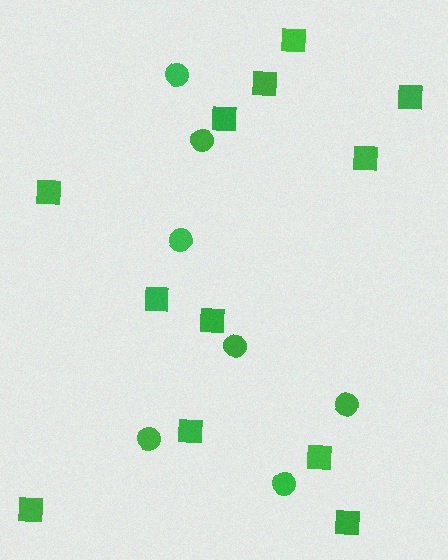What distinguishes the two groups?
There are 2 groups: one group of squares (12) and one group of circles (7).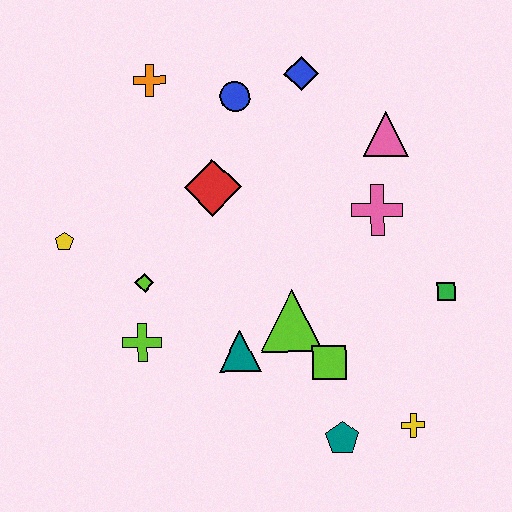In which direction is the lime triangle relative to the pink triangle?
The lime triangle is below the pink triangle.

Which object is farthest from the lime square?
The orange cross is farthest from the lime square.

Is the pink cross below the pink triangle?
Yes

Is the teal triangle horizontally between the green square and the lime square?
No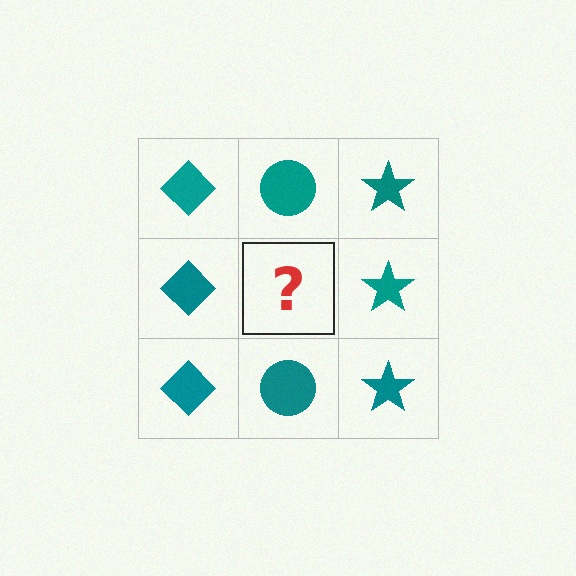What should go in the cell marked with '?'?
The missing cell should contain a teal circle.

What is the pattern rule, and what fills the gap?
The rule is that each column has a consistent shape. The gap should be filled with a teal circle.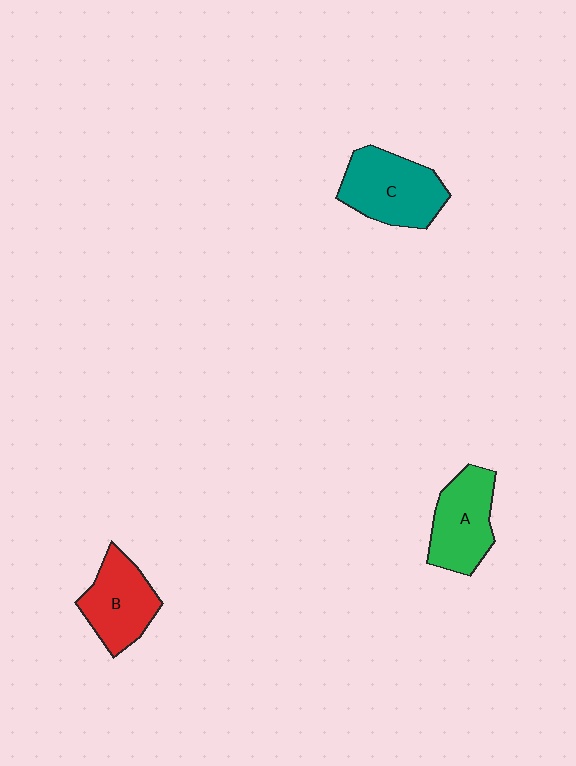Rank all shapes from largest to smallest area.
From largest to smallest: C (teal), A (green), B (red).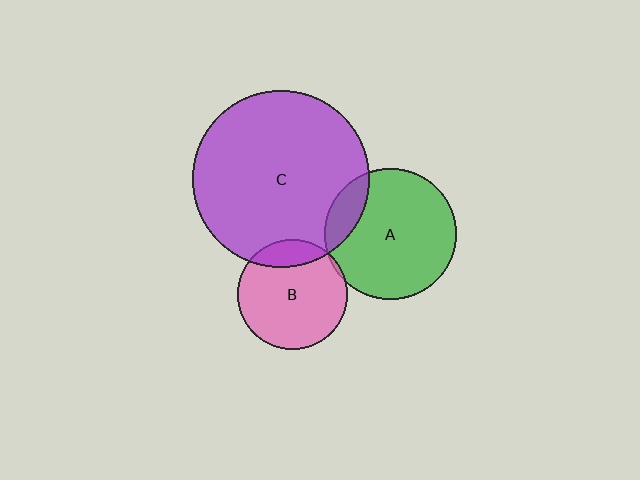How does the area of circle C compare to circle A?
Approximately 1.8 times.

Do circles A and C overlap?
Yes.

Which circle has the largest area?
Circle C (purple).